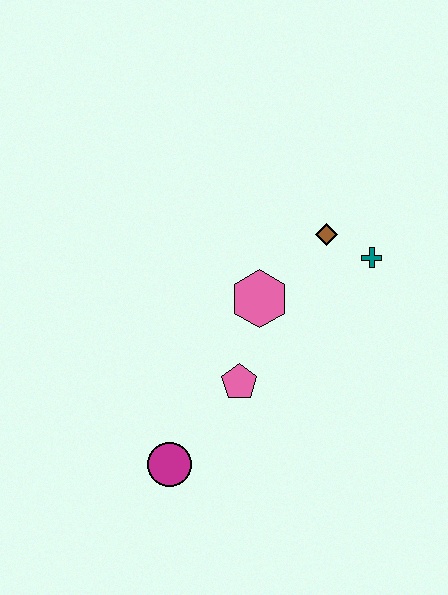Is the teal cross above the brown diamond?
No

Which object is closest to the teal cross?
The brown diamond is closest to the teal cross.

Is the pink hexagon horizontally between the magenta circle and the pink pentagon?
No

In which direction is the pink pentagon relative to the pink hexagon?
The pink pentagon is below the pink hexagon.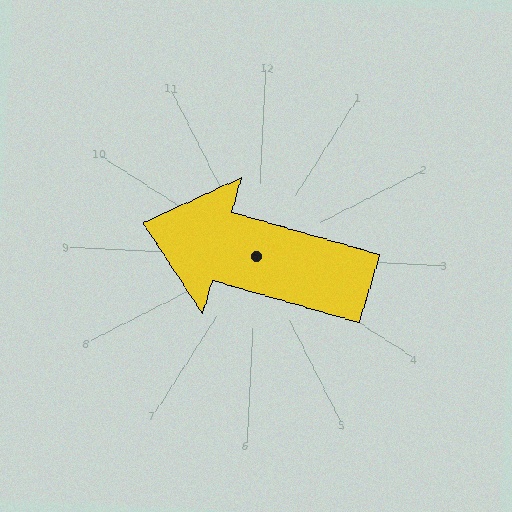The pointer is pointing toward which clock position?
Roughly 9 o'clock.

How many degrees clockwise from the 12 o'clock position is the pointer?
Approximately 283 degrees.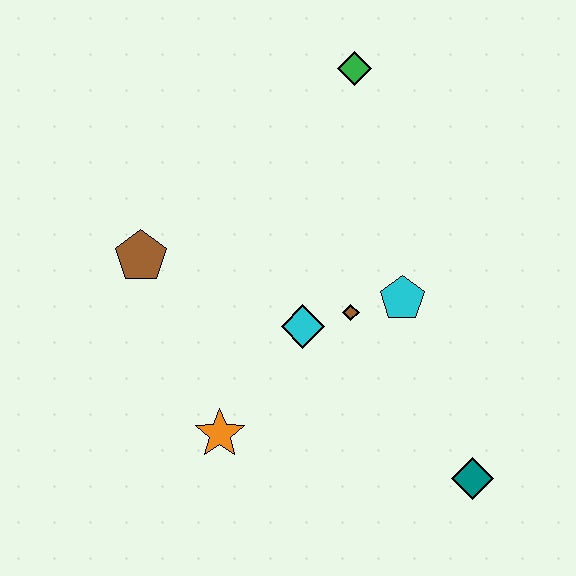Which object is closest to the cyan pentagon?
The brown diamond is closest to the cyan pentagon.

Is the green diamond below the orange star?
No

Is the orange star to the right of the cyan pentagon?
No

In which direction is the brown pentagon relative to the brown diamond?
The brown pentagon is to the left of the brown diamond.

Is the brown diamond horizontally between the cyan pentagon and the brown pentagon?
Yes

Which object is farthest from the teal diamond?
The green diamond is farthest from the teal diamond.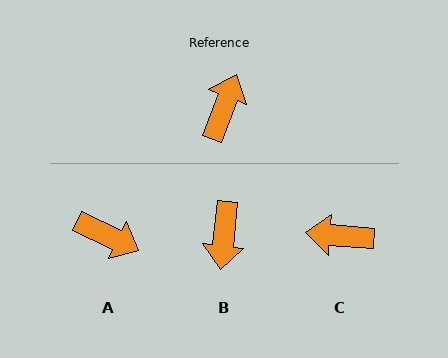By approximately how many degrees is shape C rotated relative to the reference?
Approximately 106 degrees counter-clockwise.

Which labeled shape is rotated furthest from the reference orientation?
B, about 165 degrees away.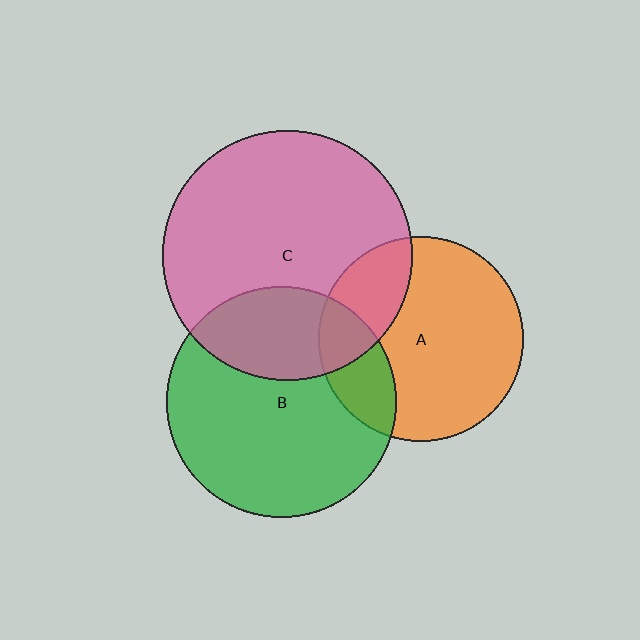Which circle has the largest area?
Circle C (pink).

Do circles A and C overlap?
Yes.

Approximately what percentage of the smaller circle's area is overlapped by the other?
Approximately 25%.